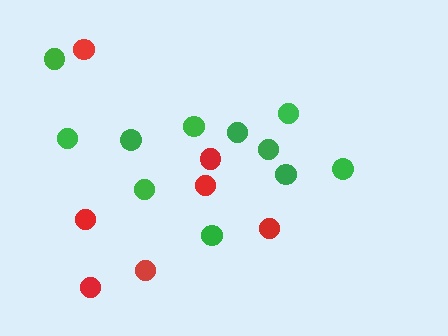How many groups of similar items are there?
There are 2 groups: one group of green circles (11) and one group of red circles (7).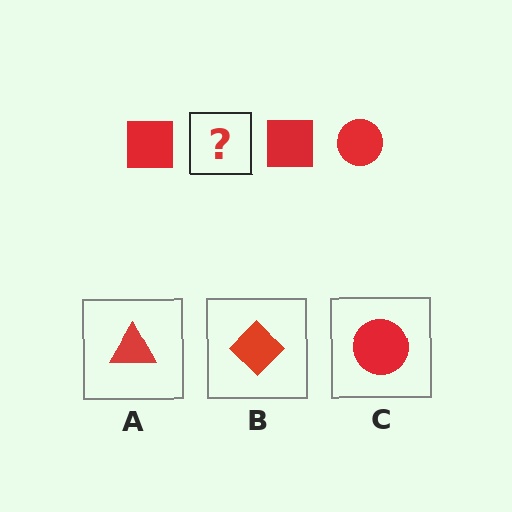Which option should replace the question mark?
Option C.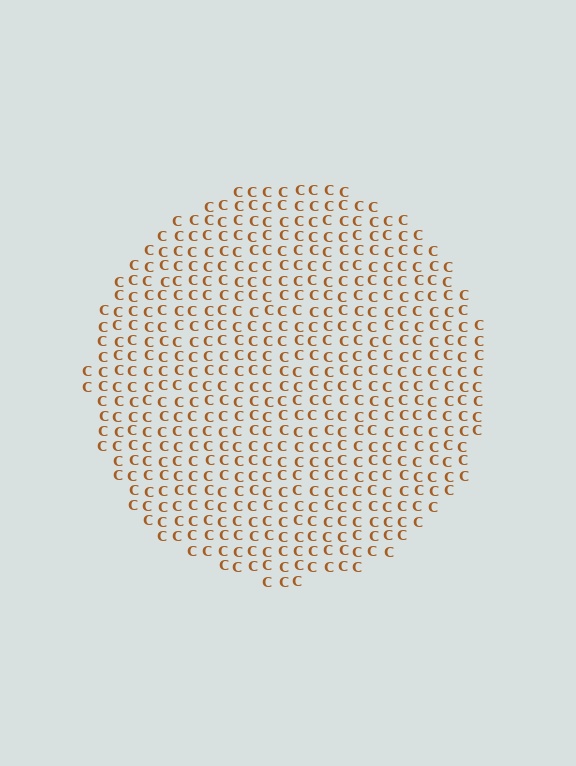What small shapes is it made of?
It is made of small letter C's.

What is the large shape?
The large shape is a circle.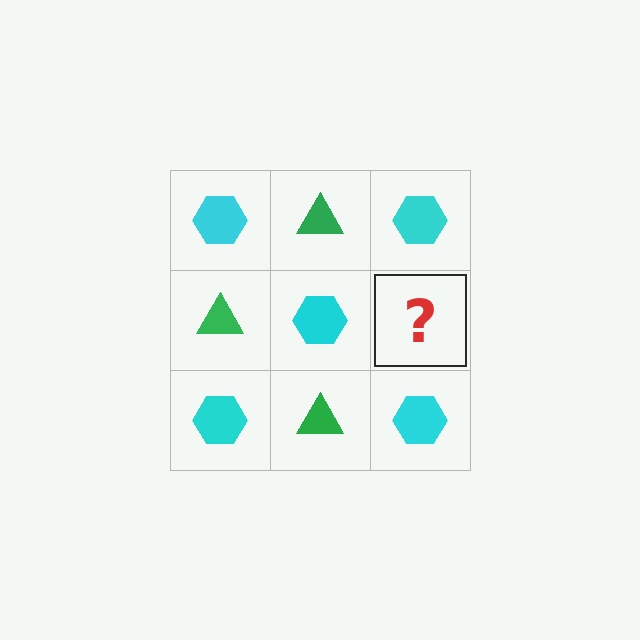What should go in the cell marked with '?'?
The missing cell should contain a green triangle.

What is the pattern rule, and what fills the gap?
The rule is that it alternates cyan hexagon and green triangle in a checkerboard pattern. The gap should be filled with a green triangle.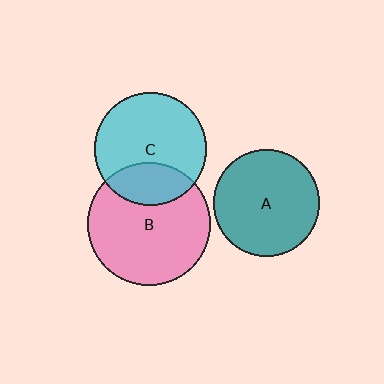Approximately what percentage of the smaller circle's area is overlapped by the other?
Approximately 25%.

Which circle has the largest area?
Circle B (pink).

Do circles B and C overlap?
Yes.